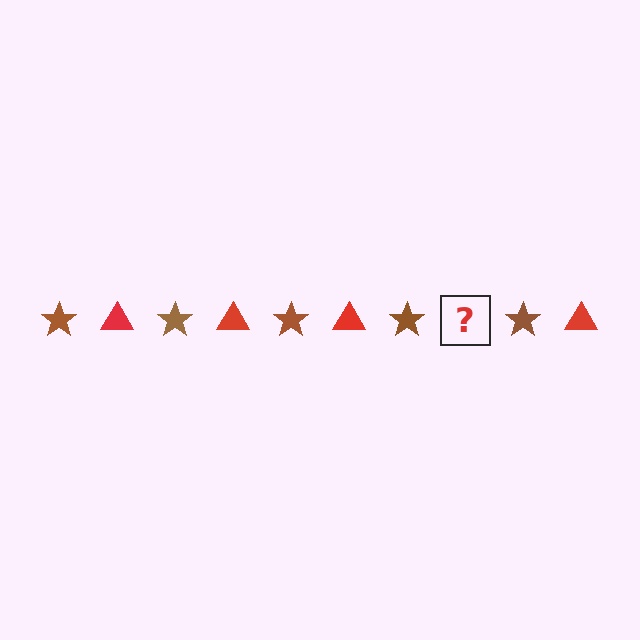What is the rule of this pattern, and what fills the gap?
The rule is that the pattern alternates between brown star and red triangle. The gap should be filled with a red triangle.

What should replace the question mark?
The question mark should be replaced with a red triangle.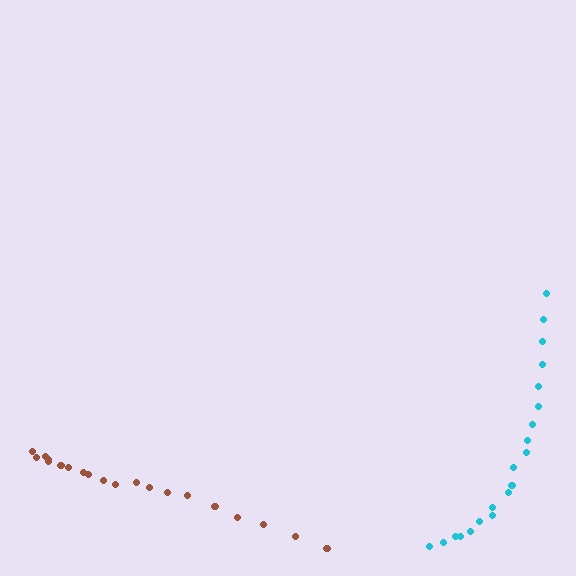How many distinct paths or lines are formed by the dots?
There are 2 distinct paths.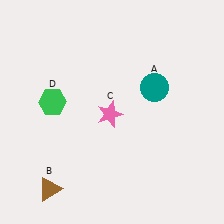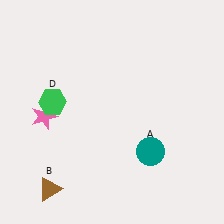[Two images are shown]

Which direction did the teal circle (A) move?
The teal circle (A) moved down.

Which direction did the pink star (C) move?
The pink star (C) moved left.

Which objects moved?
The objects that moved are: the teal circle (A), the pink star (C).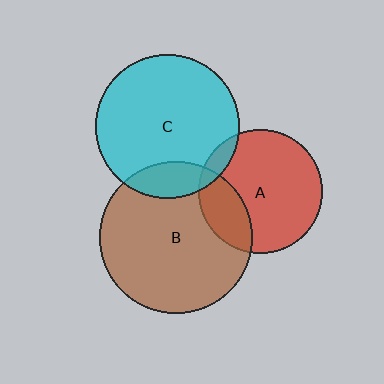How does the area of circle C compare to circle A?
Approximately 1.4 times.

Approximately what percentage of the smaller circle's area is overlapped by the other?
Approximately 25%.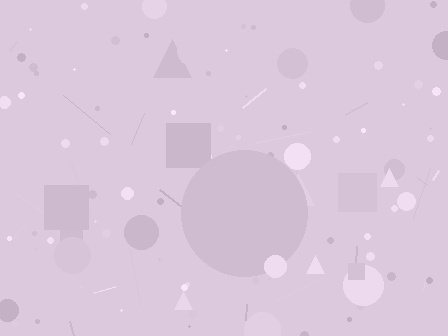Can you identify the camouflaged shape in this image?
The camouflaged shape is a circle.